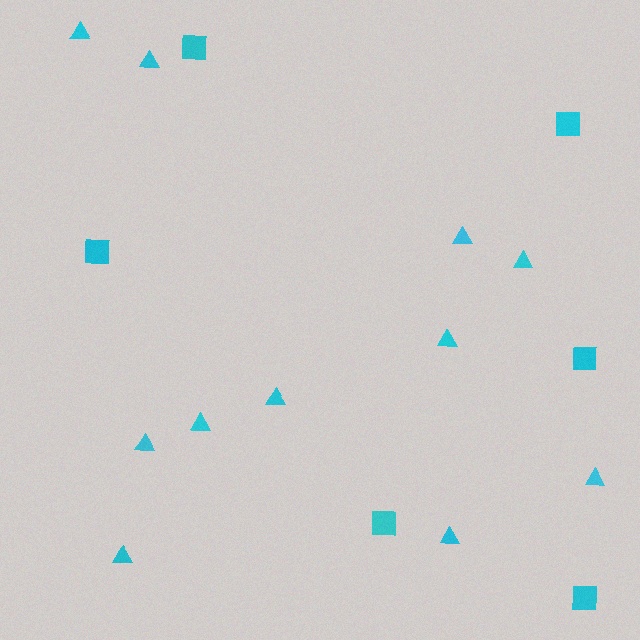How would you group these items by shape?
There are 2 groups: one group of squares (6) and one group of triangles (11).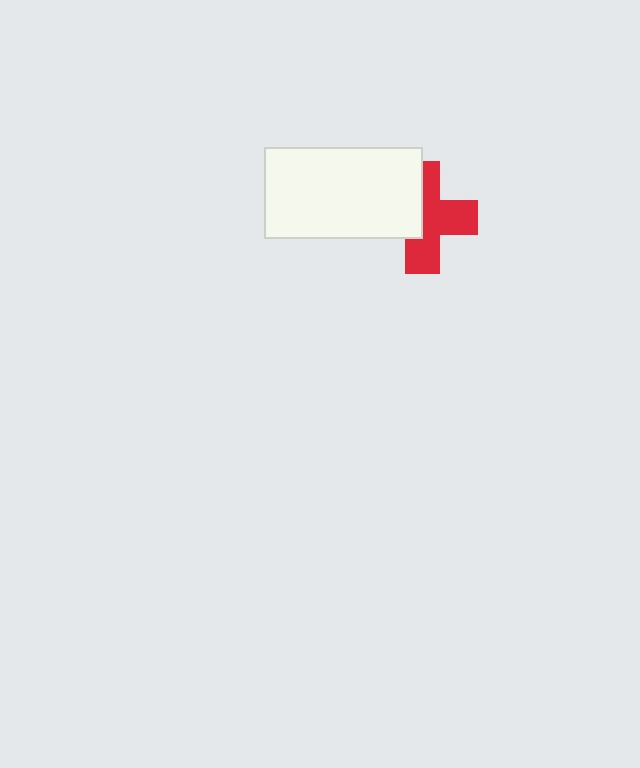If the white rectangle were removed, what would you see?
You would see the complete red cross.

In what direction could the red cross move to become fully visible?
The red cross could move right. That would shift it out from behind the white rectangle entirely.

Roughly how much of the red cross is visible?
About half of it is visible (roughly 57%).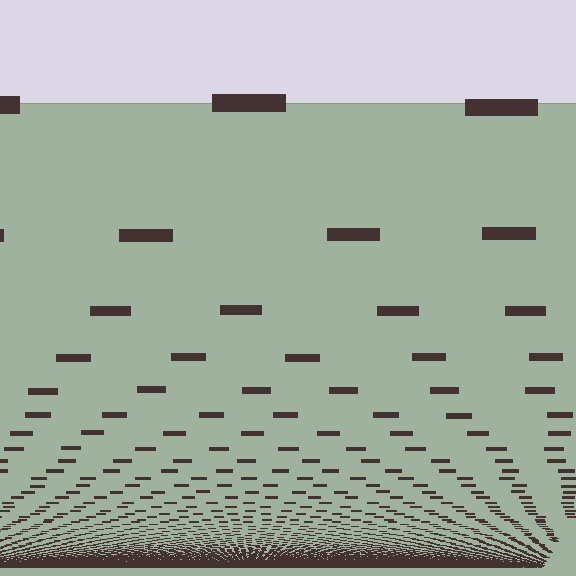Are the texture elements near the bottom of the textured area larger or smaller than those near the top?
Smaller. The gradient is inverted — elements near the bottom are smaller and denser.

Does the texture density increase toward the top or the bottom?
Density increases toward the bottom.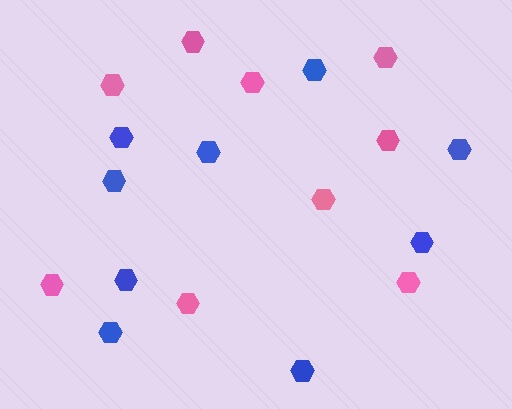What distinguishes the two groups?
There are 2 groups: one group of pink hexagons (9) and one group of blue hexagons (9).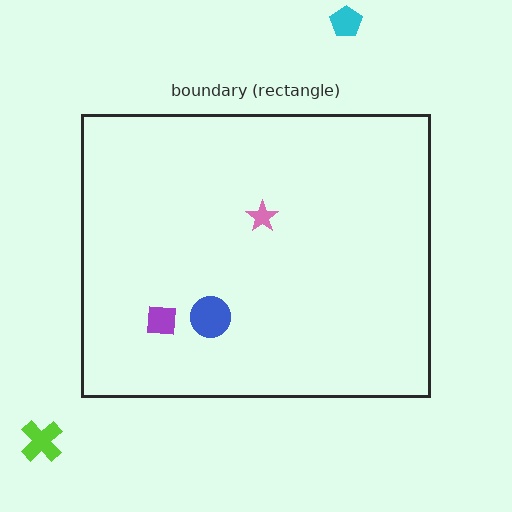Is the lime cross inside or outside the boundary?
Outside.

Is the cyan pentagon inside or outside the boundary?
Outside.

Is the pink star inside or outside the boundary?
Inside.